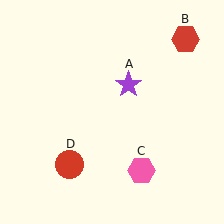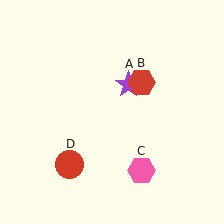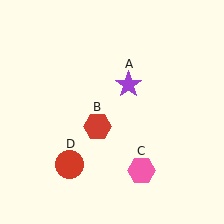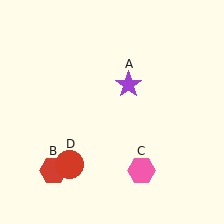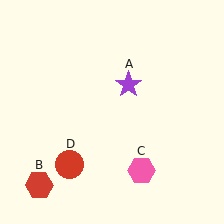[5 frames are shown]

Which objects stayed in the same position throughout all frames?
Purple star (object A) and pink hexagon (object C) and red circle (object D) remained stationary.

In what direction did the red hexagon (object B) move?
The red hexagon (object B) moved down and to the left.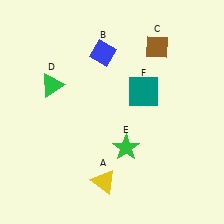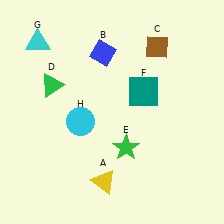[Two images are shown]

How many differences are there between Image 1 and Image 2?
There are 2 differences between the two images.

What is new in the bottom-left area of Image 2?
A cyan circle (H) was added in the bottom-left area of Image 2.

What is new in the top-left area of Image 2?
A cyan triangle (G) was added in the top-left area of Image 2.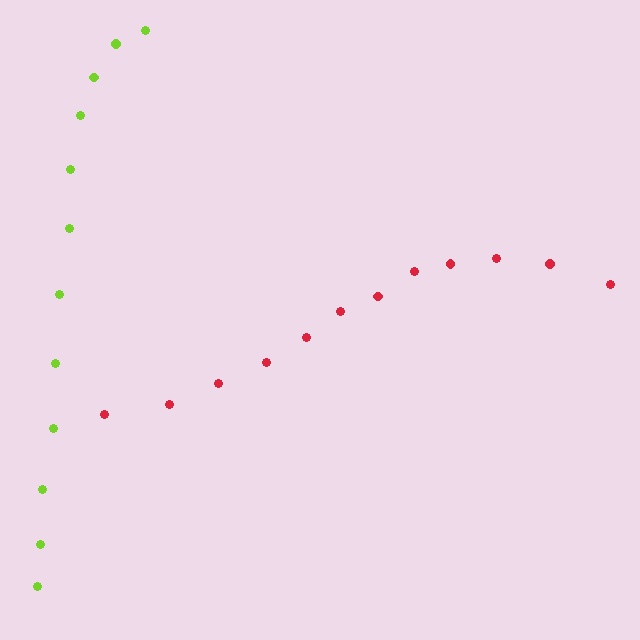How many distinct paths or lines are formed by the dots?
There are 2 distinct paths.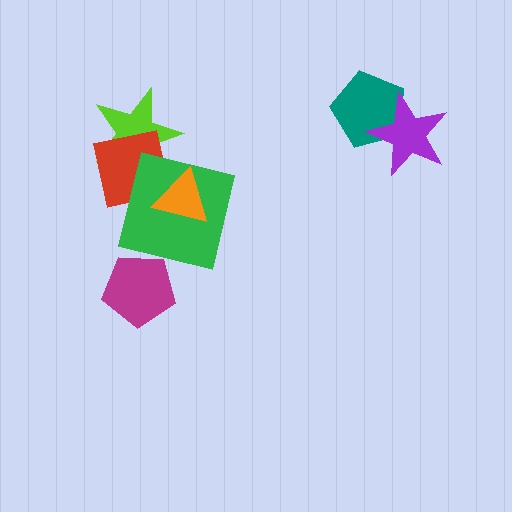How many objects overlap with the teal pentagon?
1 object overlaps with the teal pentagon.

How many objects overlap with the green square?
2 objects overlap with the green square.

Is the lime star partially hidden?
Yes, it is partially covered by another shape.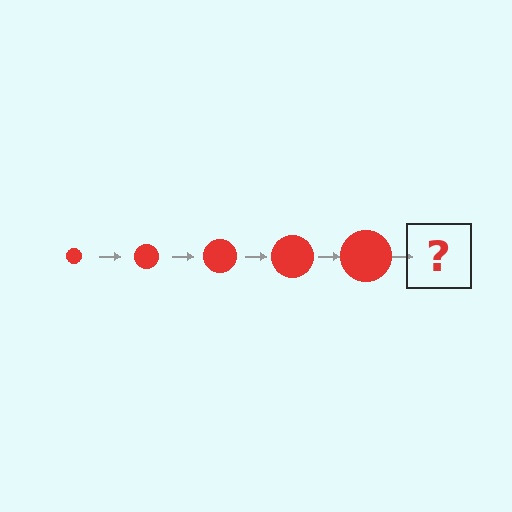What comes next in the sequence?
The next element should be a red circle, larger than the previous one.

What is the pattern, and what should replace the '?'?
The pattern is that the circle gets progressively larger each step. The '?' should be a red circle, larger than the previous one.